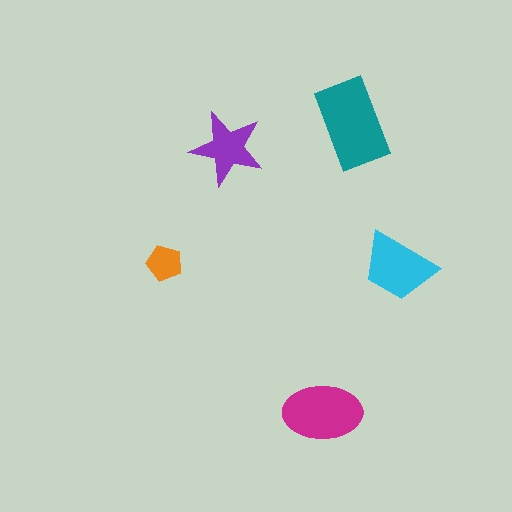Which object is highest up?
The teal rectangle is topmost.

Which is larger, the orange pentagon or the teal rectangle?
The teal rectangle.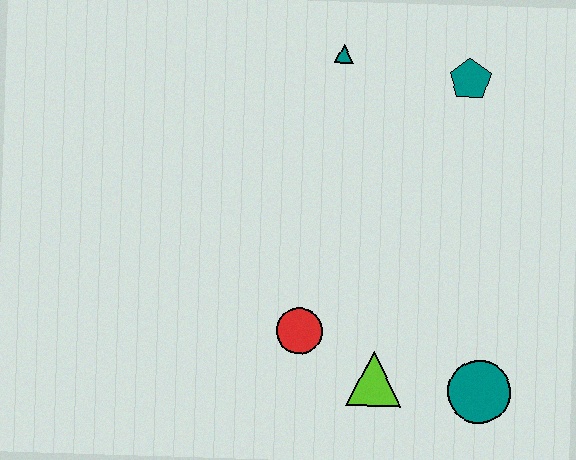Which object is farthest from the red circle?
The teal pentagon is farthest from the red circle.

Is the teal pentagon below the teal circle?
No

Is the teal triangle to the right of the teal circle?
No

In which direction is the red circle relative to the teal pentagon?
The red circle is below the teal pentagon.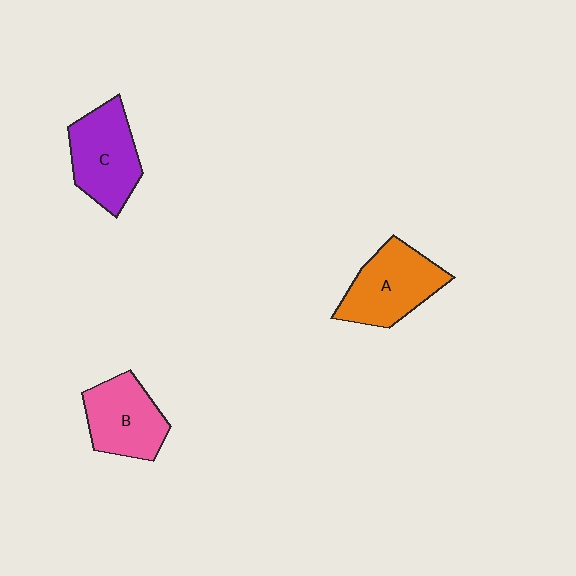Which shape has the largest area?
Shape A (orange).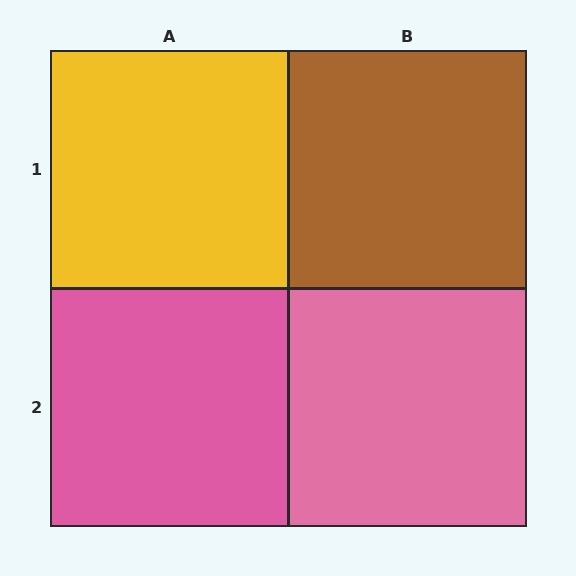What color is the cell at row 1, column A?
Yellow.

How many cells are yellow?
1 cell is yellow.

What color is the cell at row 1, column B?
Brown.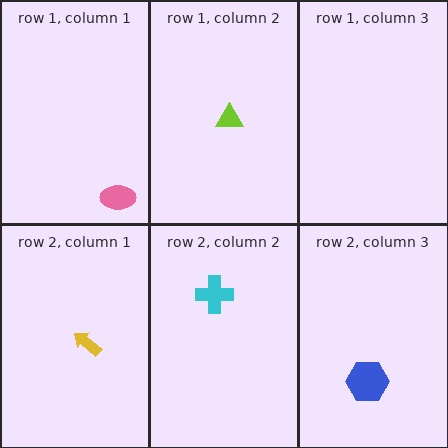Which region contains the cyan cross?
The row 2, column 2 region.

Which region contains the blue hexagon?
The row 2, column 3 region.